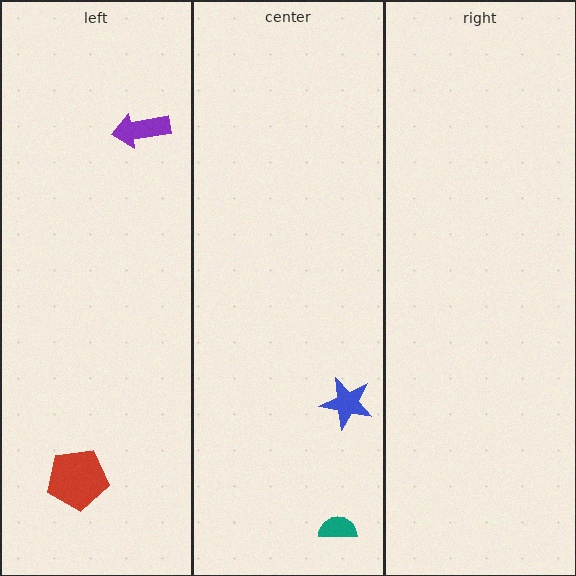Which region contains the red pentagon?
The left region.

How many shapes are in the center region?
2.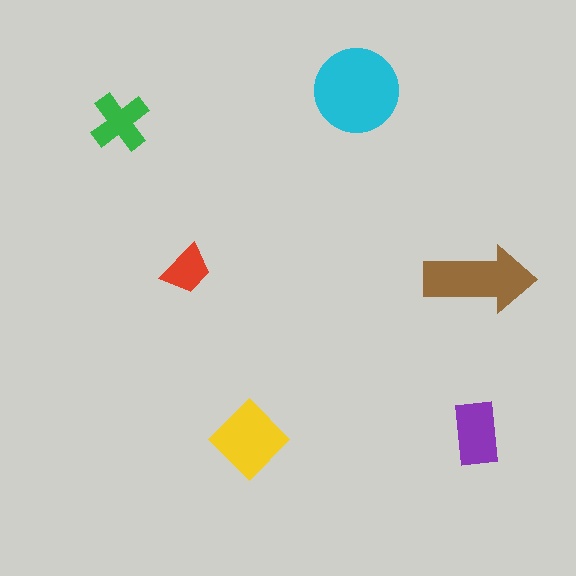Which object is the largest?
The cyan circle.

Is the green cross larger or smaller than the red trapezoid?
Larger.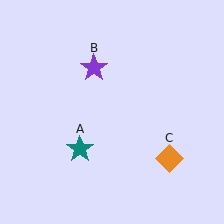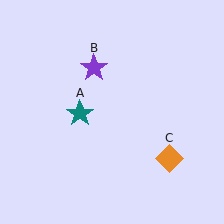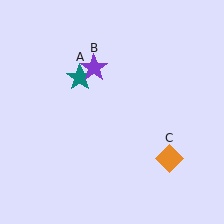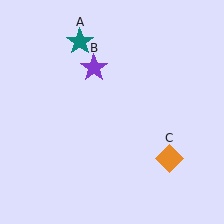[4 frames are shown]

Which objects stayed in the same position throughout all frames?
Purple star (object B) and orange diamond (object C) remained stationary.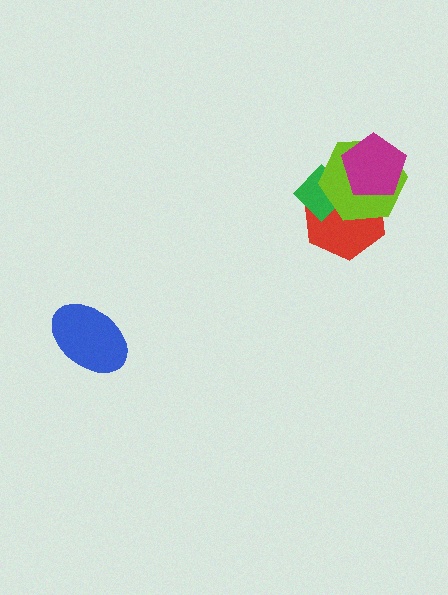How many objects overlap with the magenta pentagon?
2 objects overlap with the magenta pentagon.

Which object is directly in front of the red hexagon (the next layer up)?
The green diamond is directly in front of the red hexagon.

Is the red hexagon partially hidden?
Yes, it is partially covered by another shape.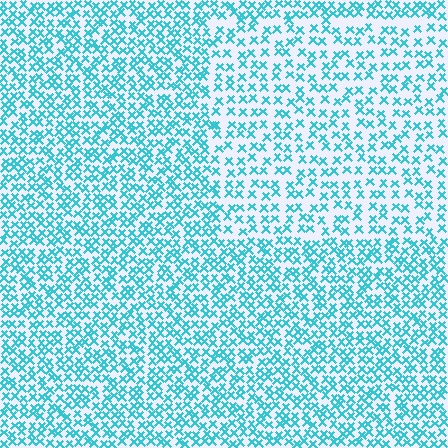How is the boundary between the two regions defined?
The boundary is defined by a change in element density (approximately 1.7x ratio). All elements are the same color, size, and shape.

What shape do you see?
I see a rectangle.